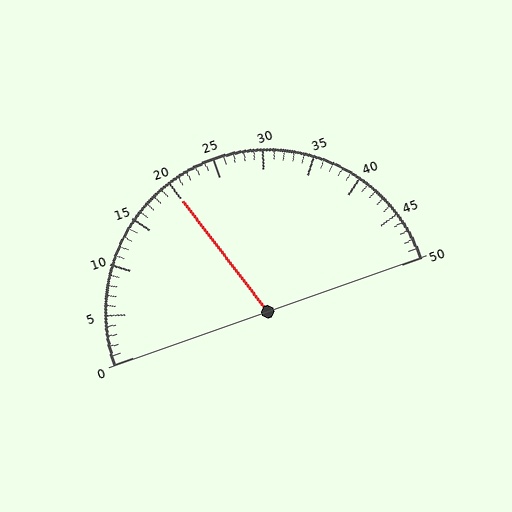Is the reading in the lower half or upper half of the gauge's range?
The reading is in the lower half of the range (0 to 50).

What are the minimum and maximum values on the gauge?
The gauge ranges from 0 to 50.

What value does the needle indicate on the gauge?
The needle indicates approximately 20.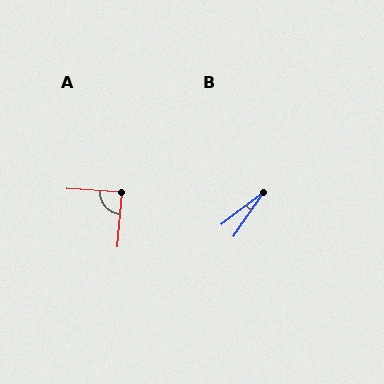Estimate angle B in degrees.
Approximately 19 degrees.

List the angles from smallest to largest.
B (19°), A (89°).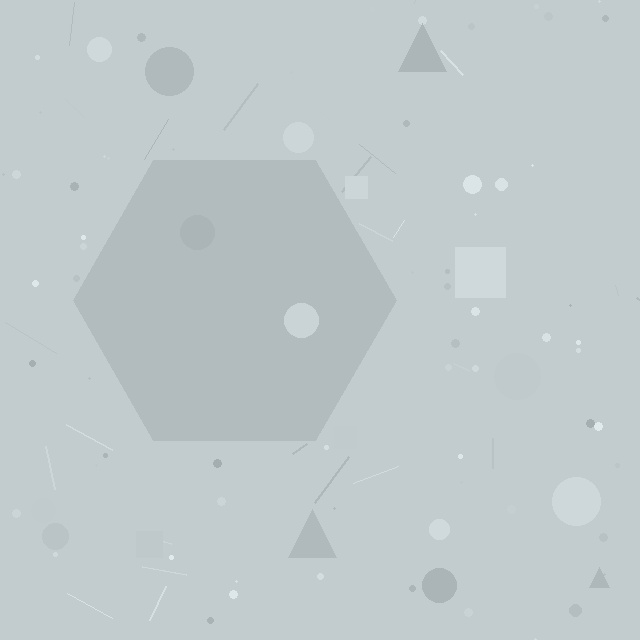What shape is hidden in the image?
A hexagon is hidden in the image.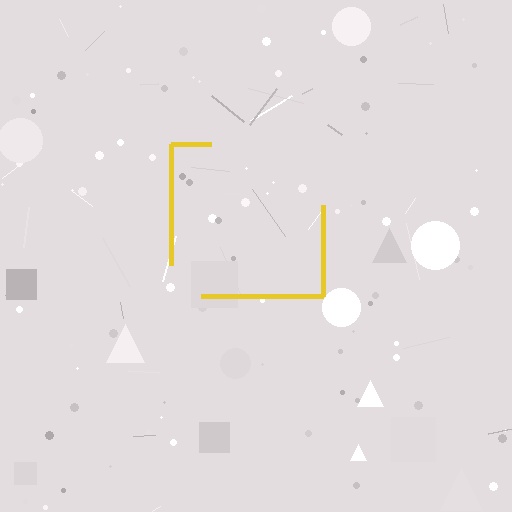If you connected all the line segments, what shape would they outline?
They would outline a square.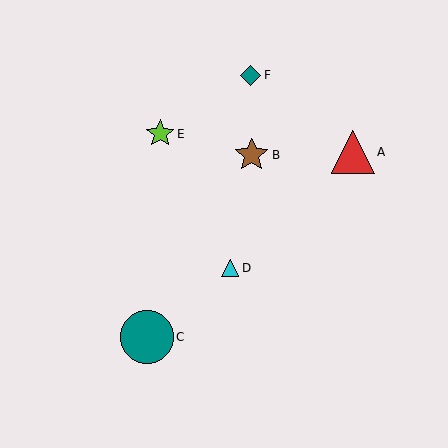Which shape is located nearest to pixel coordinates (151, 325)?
The teal circle (labeled C) at (147, 337) is nearest to that location.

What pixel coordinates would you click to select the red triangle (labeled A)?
Click at (353, 152) to select the red triangle A.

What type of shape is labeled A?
Shape A is a red triangle.